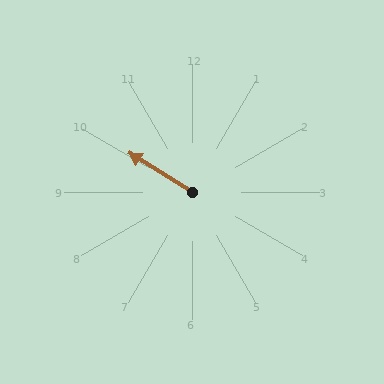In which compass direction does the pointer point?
Northwest.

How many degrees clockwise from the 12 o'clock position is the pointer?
Approximately 302 degrees.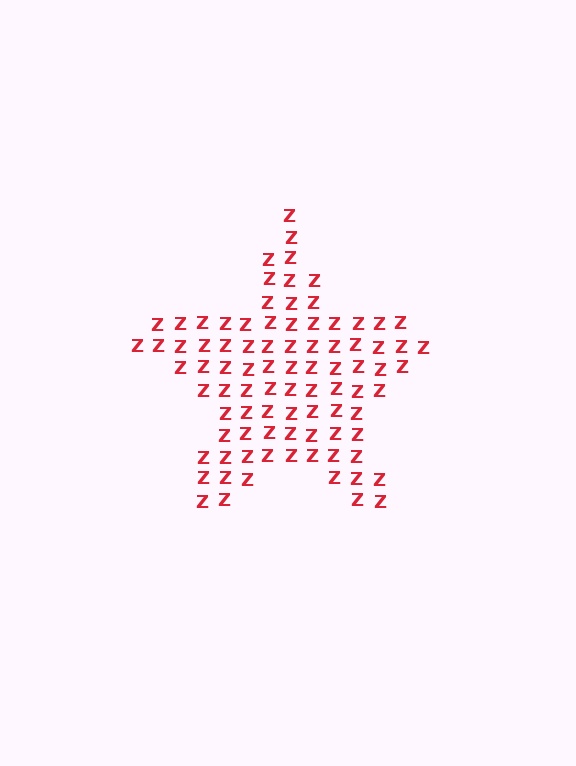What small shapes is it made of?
It is made of small letter Z's.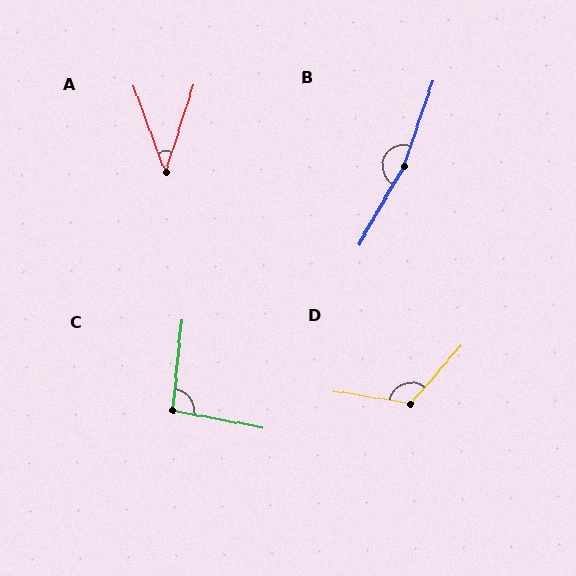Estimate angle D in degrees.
Approximately 121 degrees.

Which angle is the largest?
B, at approximately 169 degrees.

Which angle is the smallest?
A, at approximately 37 degrees.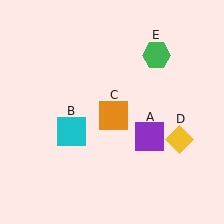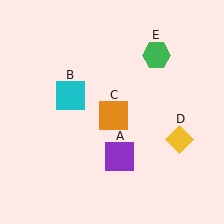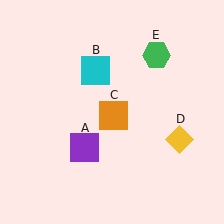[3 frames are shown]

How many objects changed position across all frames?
2 objects changed position: purple square (object A), cyan square (object B).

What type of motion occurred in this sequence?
The purple square (object A), cyan square (object B) rotated clockwise around the center of the scene.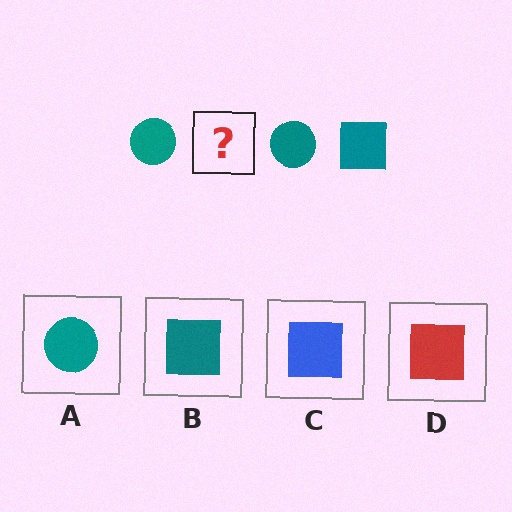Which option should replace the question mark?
Option B.